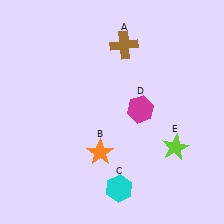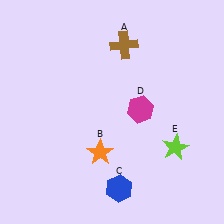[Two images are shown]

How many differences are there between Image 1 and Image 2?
There is 1 difference between the two images.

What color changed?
The hexagon (C) changed from cyan in Image 1 to blue in Image 2.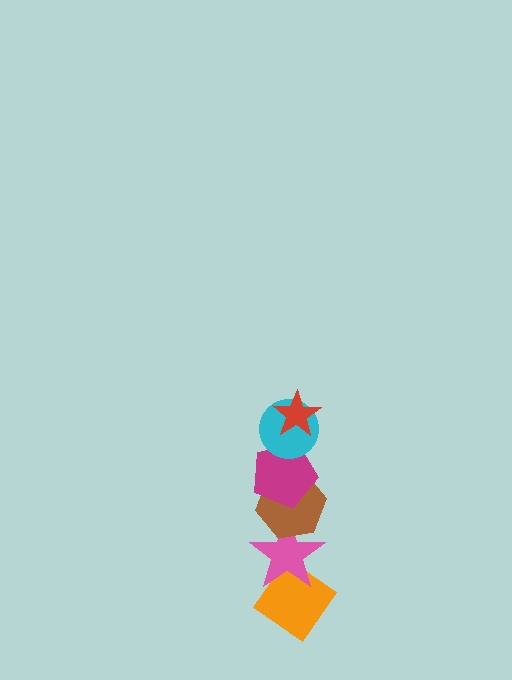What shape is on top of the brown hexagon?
The magenta pentagon is on top of the brown hexagon.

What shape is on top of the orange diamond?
The pink star is on top of the orange diamond.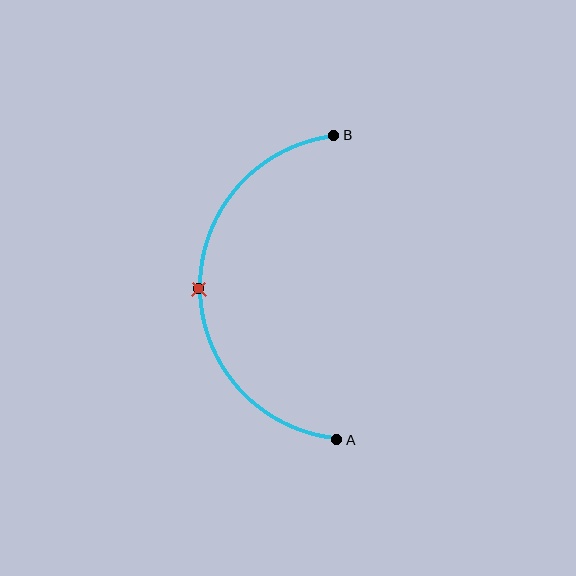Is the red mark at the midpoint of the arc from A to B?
Yes. The red mark lies on the arc at equal arc-length from both A and B — it is the arc midpoint.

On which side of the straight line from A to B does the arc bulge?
The arc bulges to the left of the straight line connecting A and B.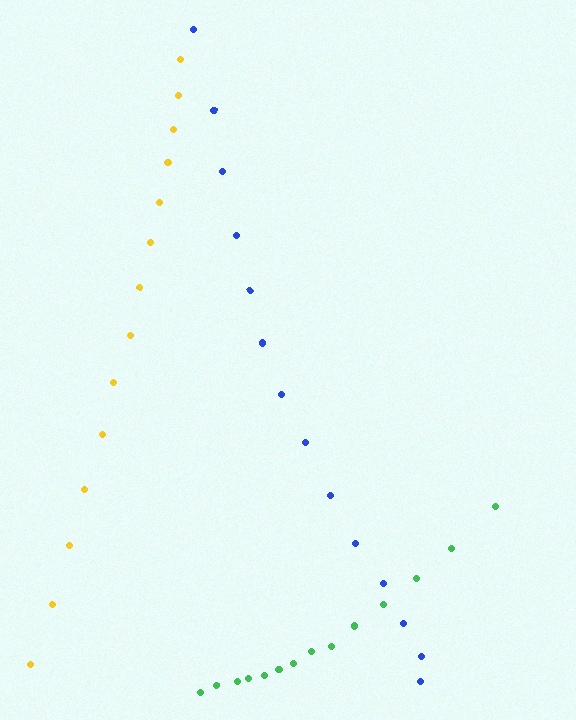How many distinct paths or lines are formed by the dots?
There are 3 distinct paths.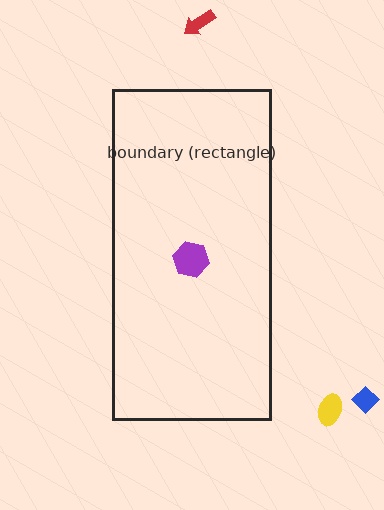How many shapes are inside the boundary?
1 inside, 3 outside.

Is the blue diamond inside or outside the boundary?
Outside.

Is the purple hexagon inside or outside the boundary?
Inside.